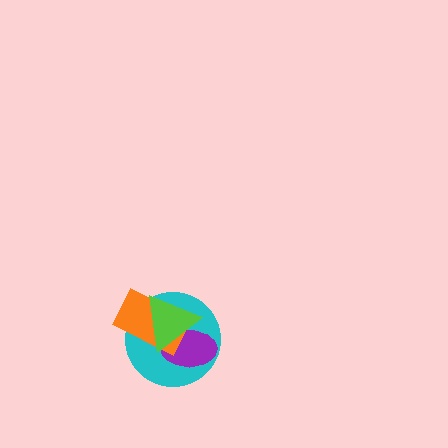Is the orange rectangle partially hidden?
Yes, it is partially covered by another shape.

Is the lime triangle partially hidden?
No, no other shape covers it.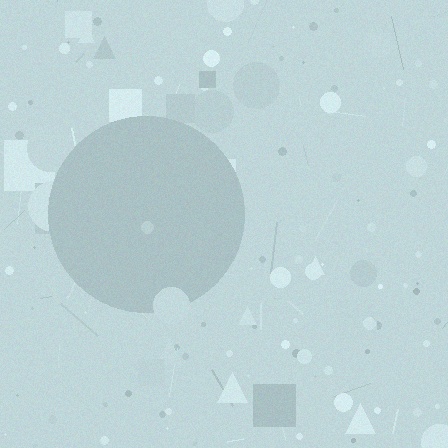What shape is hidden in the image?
A circle is hidden in the image.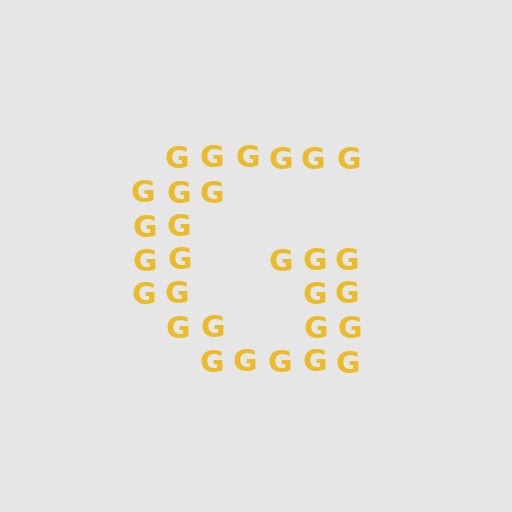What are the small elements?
The small elements are letter G's.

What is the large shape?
The large shape is the letter G.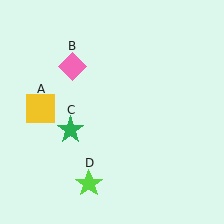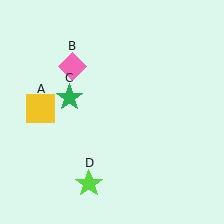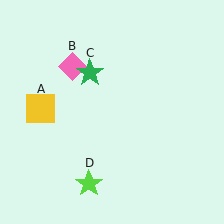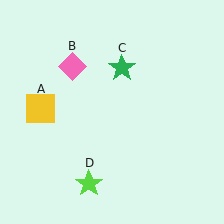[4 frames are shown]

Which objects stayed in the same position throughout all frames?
Yellow square (object A) and pink diamond (object B) and lime star (object D) remained stationary.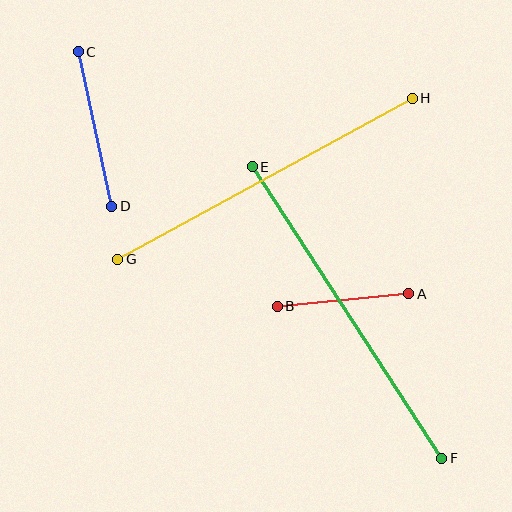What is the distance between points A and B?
The distance is approximately 132 pixels.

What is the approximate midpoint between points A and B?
The midpoint is at approximately (343, 300) pixels.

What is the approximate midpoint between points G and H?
The midpoint is at approximately (265, 179) pixels.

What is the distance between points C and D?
The distance is approximately 158 pixels.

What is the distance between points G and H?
The distance is approximately 335 pixels.